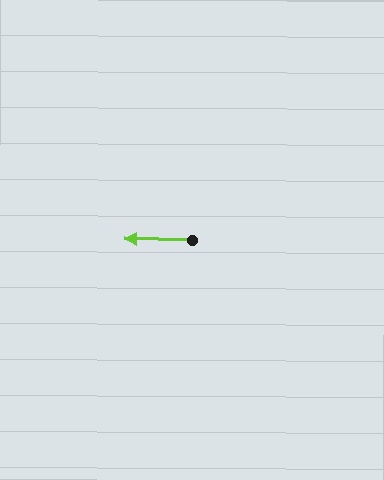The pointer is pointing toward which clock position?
Roughly 9 o'clock.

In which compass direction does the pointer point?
West.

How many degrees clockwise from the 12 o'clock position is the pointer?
Approximately 271 degrees.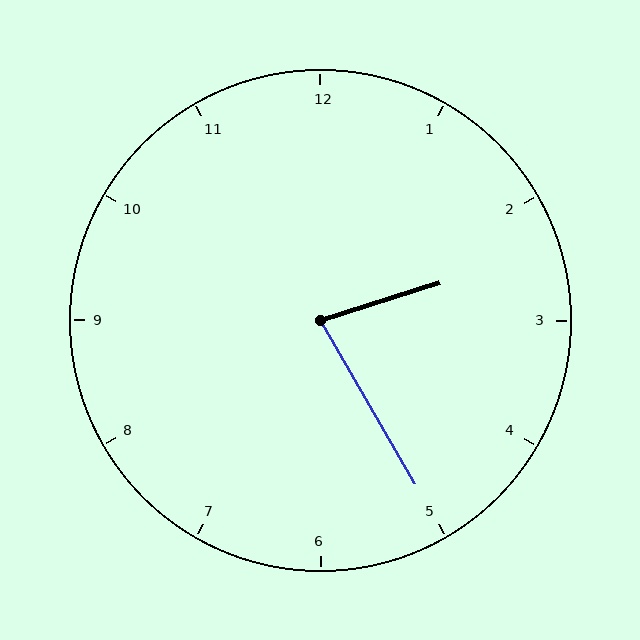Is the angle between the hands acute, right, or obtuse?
It is acute.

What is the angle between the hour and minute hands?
Approximately 78 degrees.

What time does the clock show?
2:25.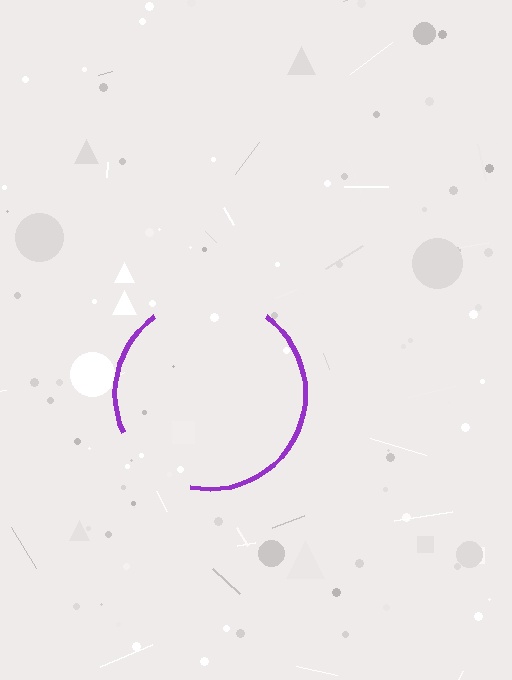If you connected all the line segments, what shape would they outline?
They would outline a circle.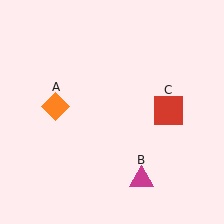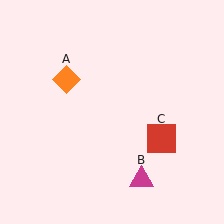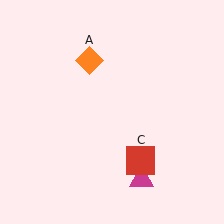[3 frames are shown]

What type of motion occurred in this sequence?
The orange diamond (object A), red square (object C) rotated clockwise around the center of the scene.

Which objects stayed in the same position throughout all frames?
Magenta triangle (object B) remained stationary.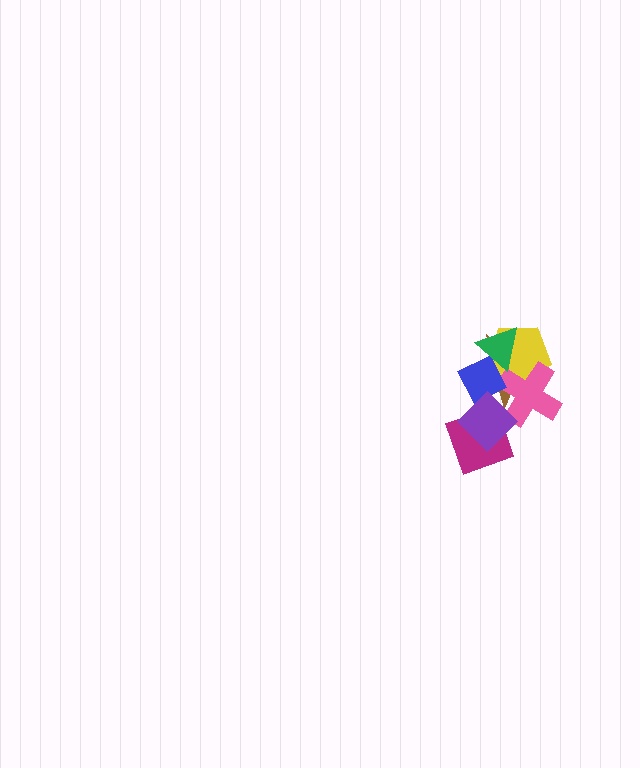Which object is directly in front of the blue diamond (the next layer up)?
The green triangle is directly in front of the blue diamond.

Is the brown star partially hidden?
Yes, it is partially covered by another shape.